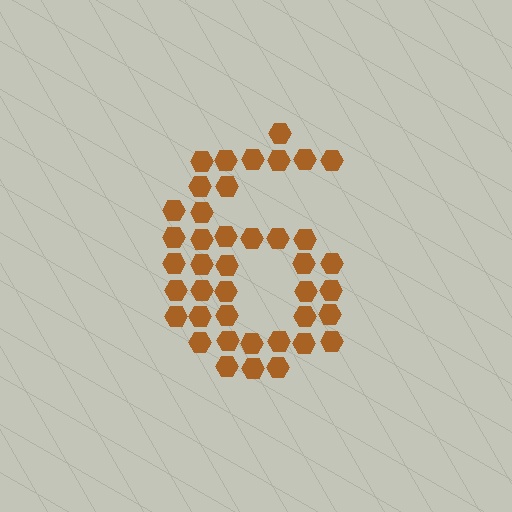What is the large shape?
The large shape is the digit 6.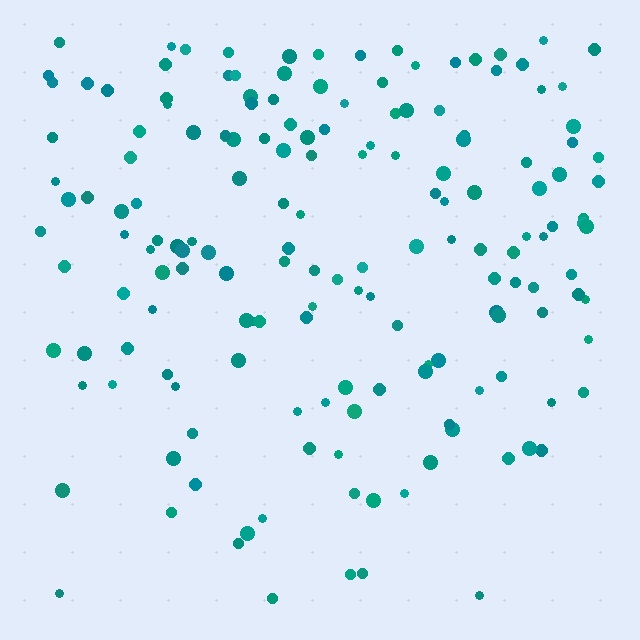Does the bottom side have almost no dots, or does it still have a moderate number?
Still a moderate number, just noticeably fewer than the top.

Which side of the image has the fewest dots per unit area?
The bottom.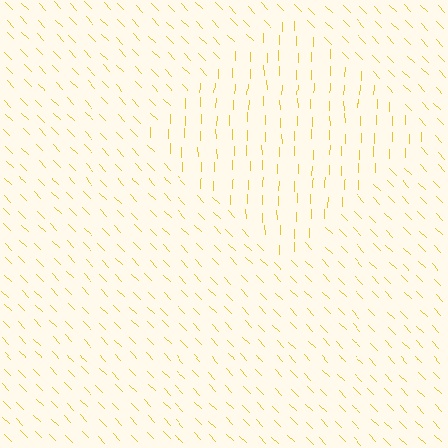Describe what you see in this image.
The image is filled with small yellow line segments. A diamond region in the image has lines oriented differently from the surrounding lines, creating a visible texture boundary.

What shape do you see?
I see a diamond.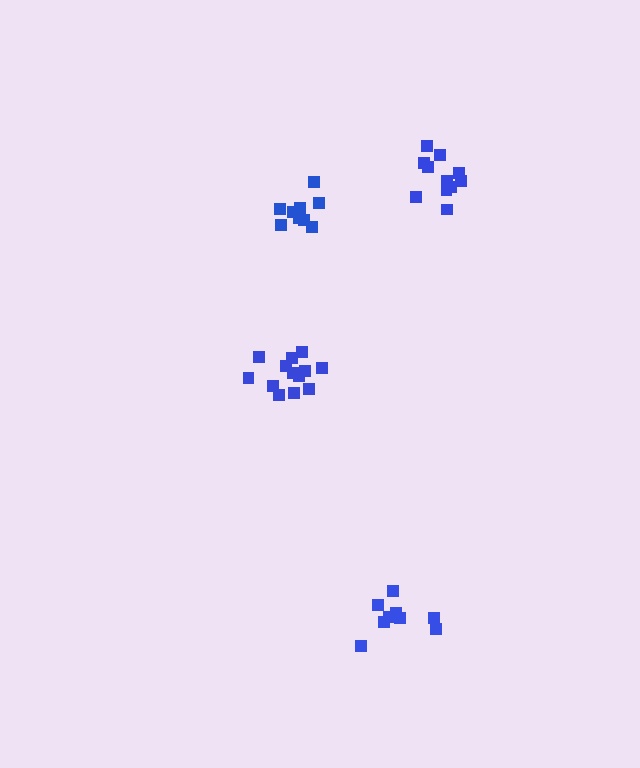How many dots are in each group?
Group 1: 13 dots, Group 2: 10 dots, Group 3: 10 dots, Group 4: 11 dots (44 total).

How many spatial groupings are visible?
There are 4 spatial groupings.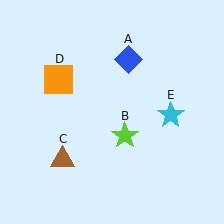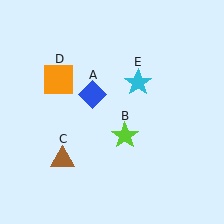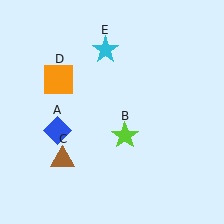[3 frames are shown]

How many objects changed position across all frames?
2 objects changed position: blue diamond (object A), cyan star (object E).